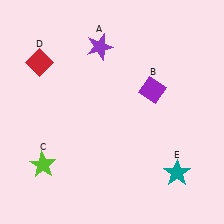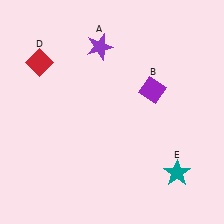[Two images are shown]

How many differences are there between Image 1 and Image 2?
There is 1 difference between the two images.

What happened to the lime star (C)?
The lime star (C) was removed in Image 2. It was in the bottom-left area of Image 1.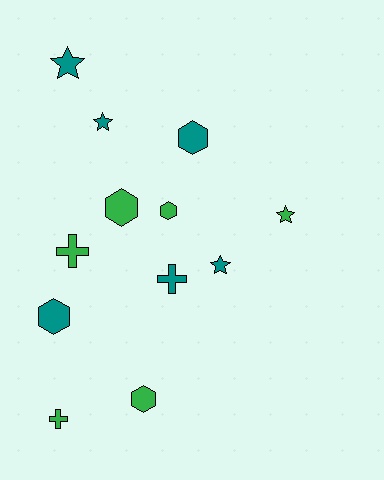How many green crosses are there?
There are 2 green crosses.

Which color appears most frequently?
Green, with 6 objects.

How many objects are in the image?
There are 12 objects.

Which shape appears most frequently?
Hexagon, with 5 objects.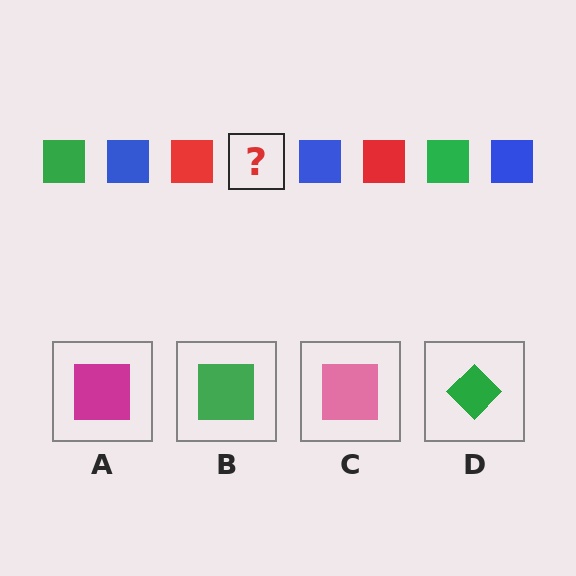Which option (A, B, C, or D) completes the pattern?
B.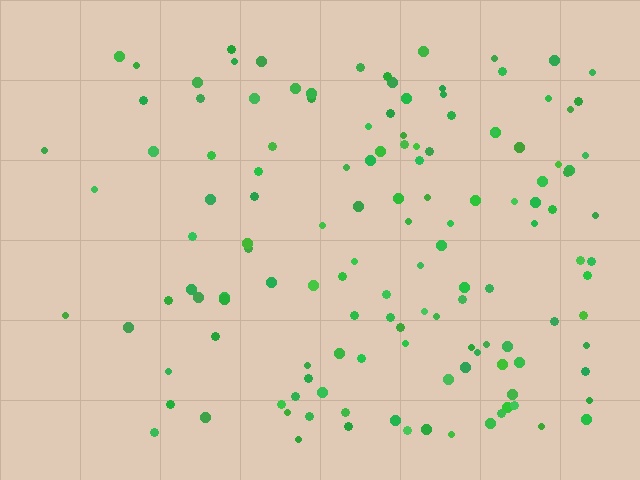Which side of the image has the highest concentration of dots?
The right.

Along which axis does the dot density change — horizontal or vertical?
Horizontal.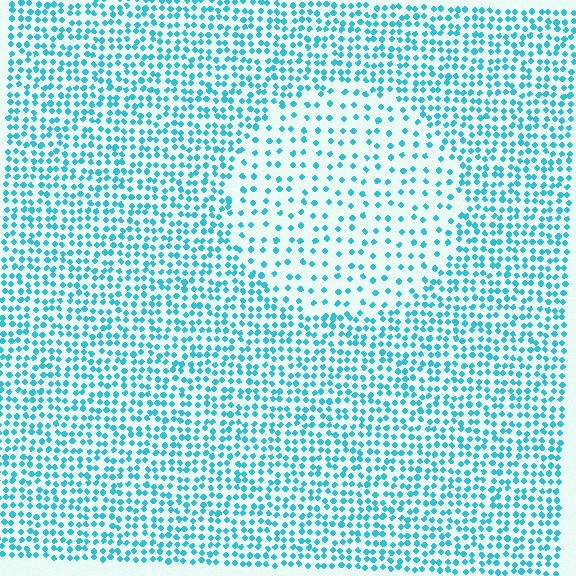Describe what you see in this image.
The image contains small cyan elements arranged at two different densities. A circle-shaped region is visible where the elements are less densely packed than the surrounding area.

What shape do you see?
I see a circle.